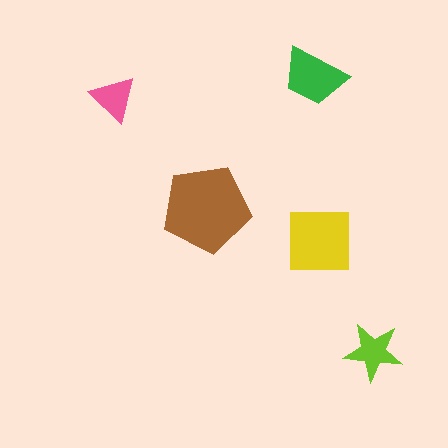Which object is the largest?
The brown pentagon.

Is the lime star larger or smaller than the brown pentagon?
Smaller.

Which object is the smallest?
The pink triangle.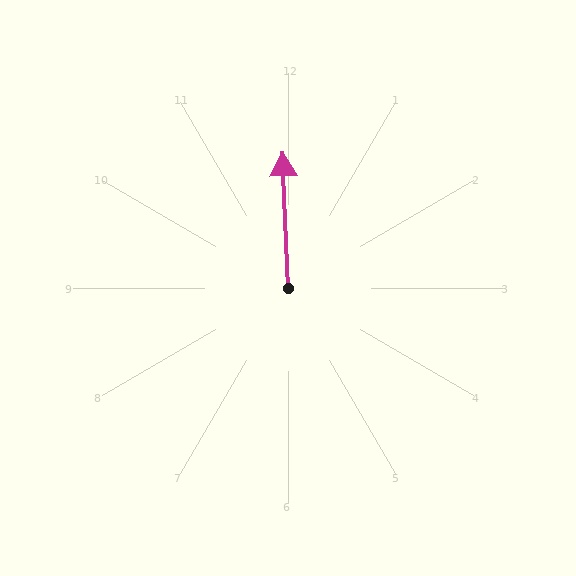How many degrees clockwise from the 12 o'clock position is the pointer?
Approximately 358 degrees.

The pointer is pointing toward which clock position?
Roughly 12 o'clock.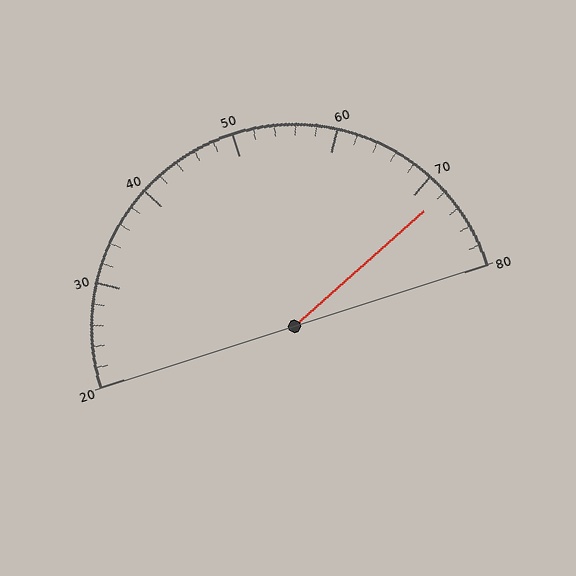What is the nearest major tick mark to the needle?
The nearest major tick mark is 70.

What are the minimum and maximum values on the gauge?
The gauge ranges from 20 to 80.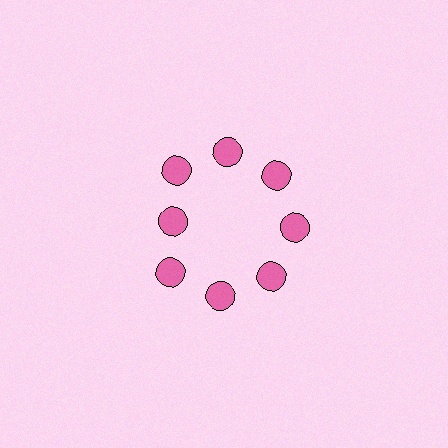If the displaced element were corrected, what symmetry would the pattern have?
It would have 8-fold rotational symmetry — the pattern would map onto itself every 45 degrees.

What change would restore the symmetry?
The symmetry would be restored by moving it outward, back onto the ring so that all 8 circles sit at equal angles and equal distance from the center.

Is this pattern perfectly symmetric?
No. The 8 pink circles are arranged in a ring, but one element near the 9 o'clock position is pulled inward toward the center, breaking the 8-fold rotational symmetry.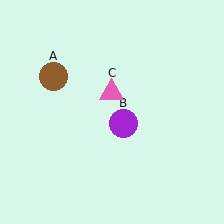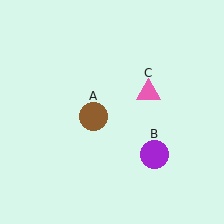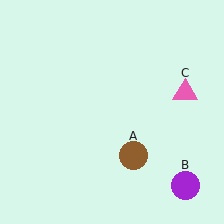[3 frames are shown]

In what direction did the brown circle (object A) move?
The brown circle (object A) moved down and to the right.